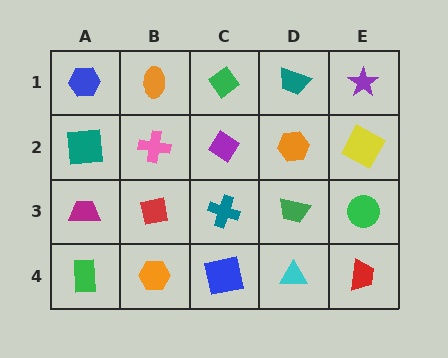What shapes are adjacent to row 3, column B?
A pink cross (row 2, column B), an orange hexagon (row 4, column B), a magenta trapezoid (row 3, column A), a teal cross (row 3, column C).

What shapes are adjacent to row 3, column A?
A teal square (row 2, column A), a green rectangle (row 4, column A), a red square (row 3, column B).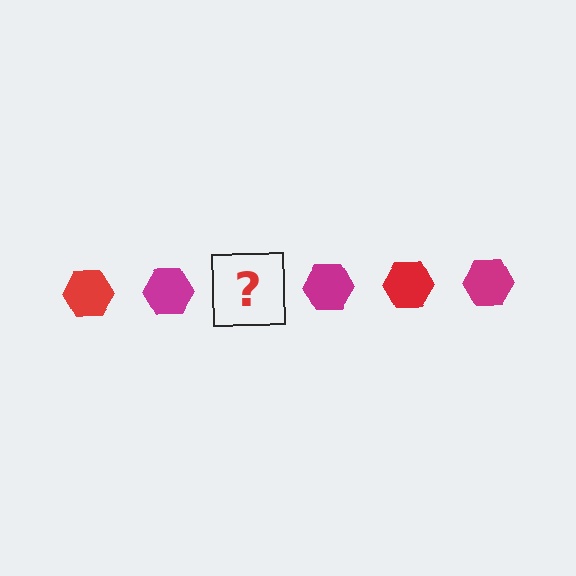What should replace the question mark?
The question mark should be replaced with a red hexagon.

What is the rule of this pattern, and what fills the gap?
The rule is that the pattern cycles through red, magenta hexagons. The gap should be filled with a red hexagon.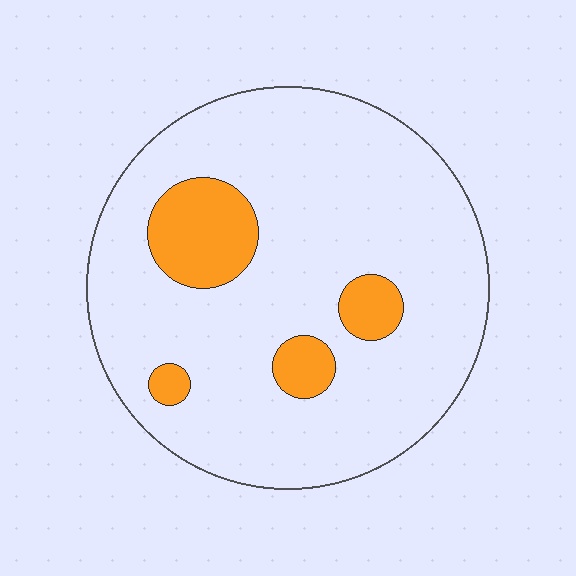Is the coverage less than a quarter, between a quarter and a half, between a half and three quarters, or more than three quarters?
Less than a quarter.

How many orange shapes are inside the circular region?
4.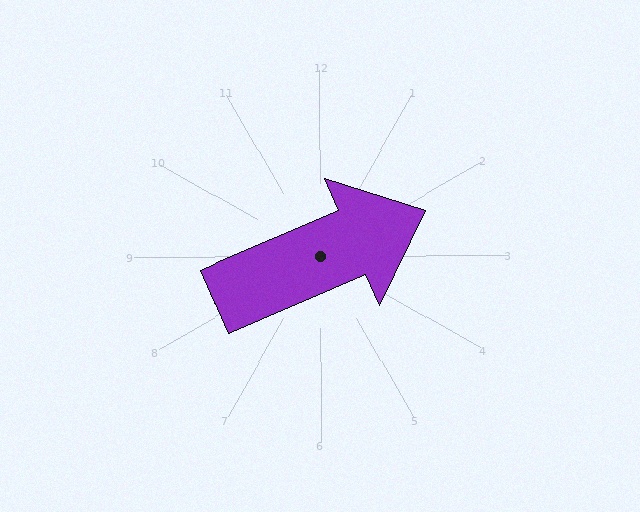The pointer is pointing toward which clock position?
Roughly 2 o'clock.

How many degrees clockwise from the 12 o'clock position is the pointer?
Approximately 67 degrees.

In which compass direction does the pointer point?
Northeast.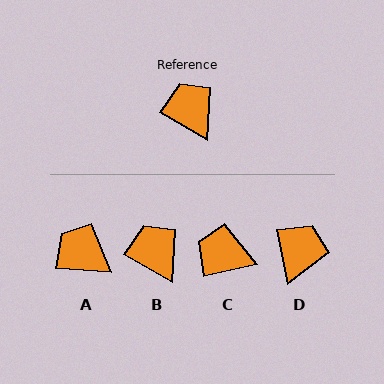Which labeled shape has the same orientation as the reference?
B.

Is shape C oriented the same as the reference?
No, it is off by about 41 degrees.